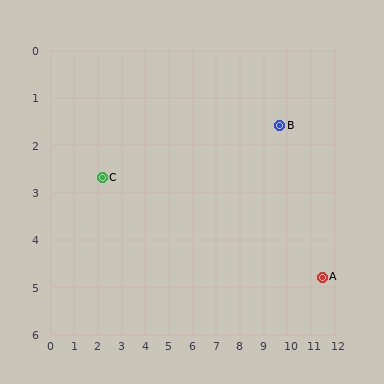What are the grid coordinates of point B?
Point B is at approximately (9.7, 1.6).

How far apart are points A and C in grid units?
Points A and C are about 9.5 grid units apart.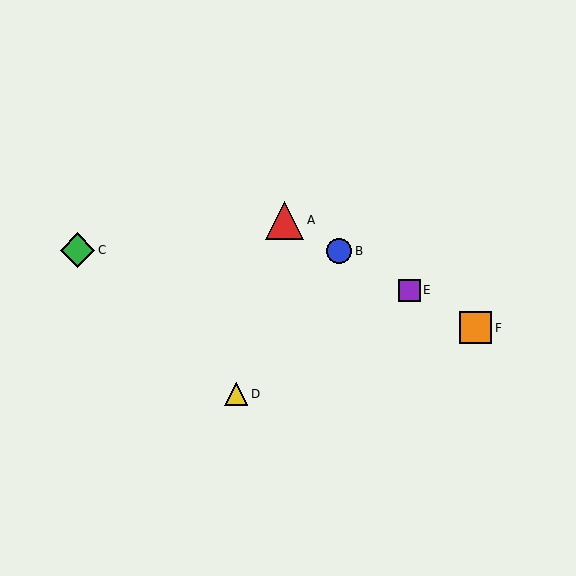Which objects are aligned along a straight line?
Objects A, B, E, F are aligned along a straight line.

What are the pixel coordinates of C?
Object C is at (78, 250).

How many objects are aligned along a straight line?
4 objects (A, B, E, F) are aligned along a straight line.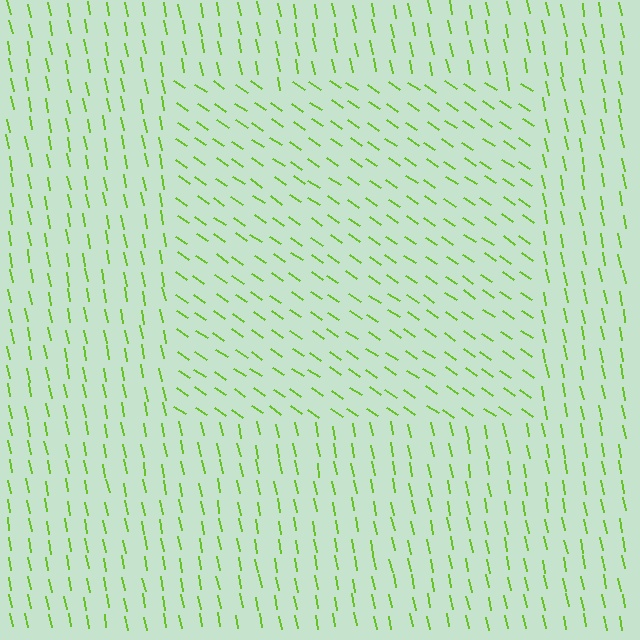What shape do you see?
I see a rectangle.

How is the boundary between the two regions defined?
The boundary is defined purely by a change in line orientation (approximately 45 degrees difference). All lines are the same color and thickness.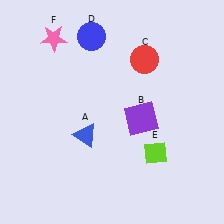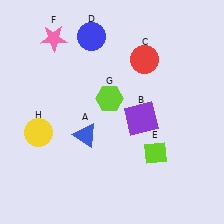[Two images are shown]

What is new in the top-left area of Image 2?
A lime hexagon (G) was added in the top-left area of Image 2.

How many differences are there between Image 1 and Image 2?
There are 2 differences between the two images.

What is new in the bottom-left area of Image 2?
A yellow circle (H) was added in the bottom-left area of Image 2.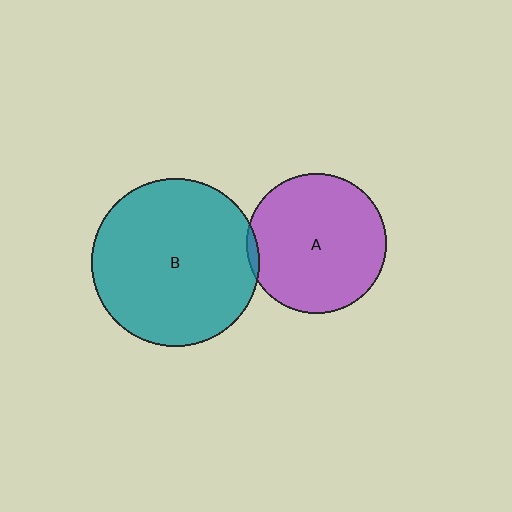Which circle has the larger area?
Circle B (teal).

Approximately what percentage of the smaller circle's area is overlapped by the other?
Approximately 5%.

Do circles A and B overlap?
Yes.